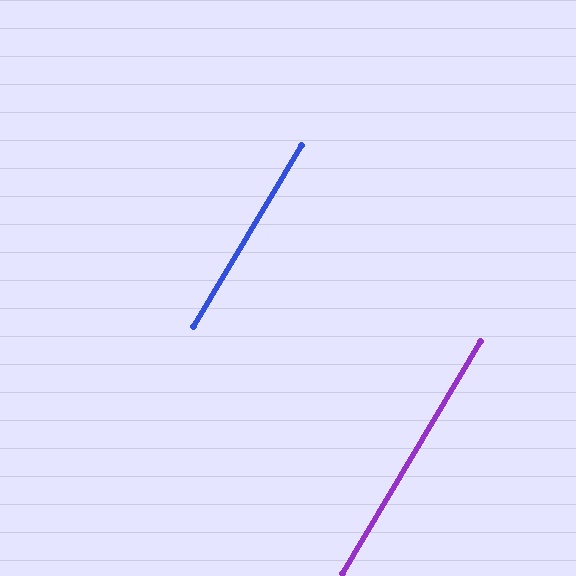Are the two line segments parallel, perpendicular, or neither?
Parallel — their directions differ by only 0.0°.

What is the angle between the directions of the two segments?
Approximately 0 degrees.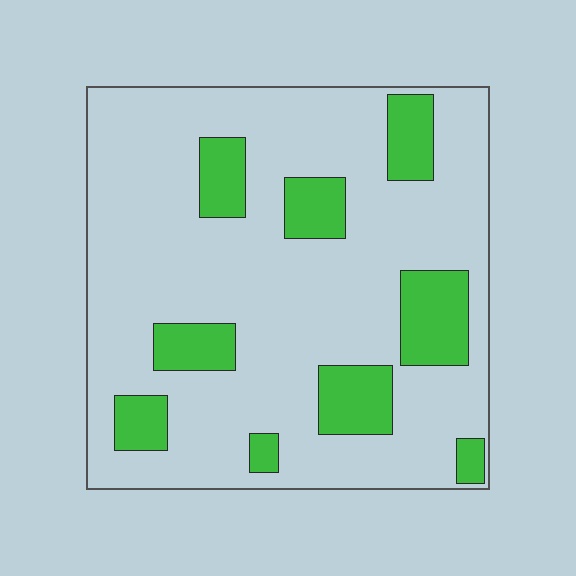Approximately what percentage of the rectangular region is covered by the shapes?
Approximately 20%.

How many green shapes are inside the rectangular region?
9.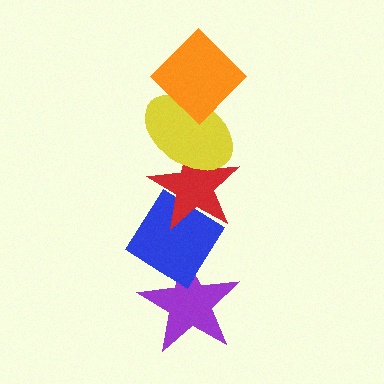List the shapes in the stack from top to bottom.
From top to bottom: the orange diamond, the yellow ellipse, the red star, the blue diamond, the purple star.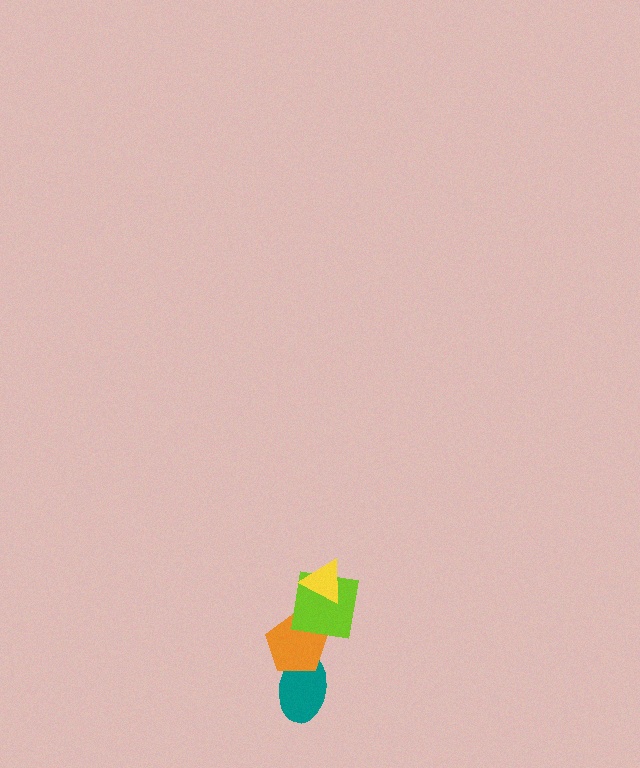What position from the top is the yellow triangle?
The yellow triangle is 1st from the top.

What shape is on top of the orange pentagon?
The lime square is on top of the orange pentagon.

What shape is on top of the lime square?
The yellow triangle is on top of the lime square.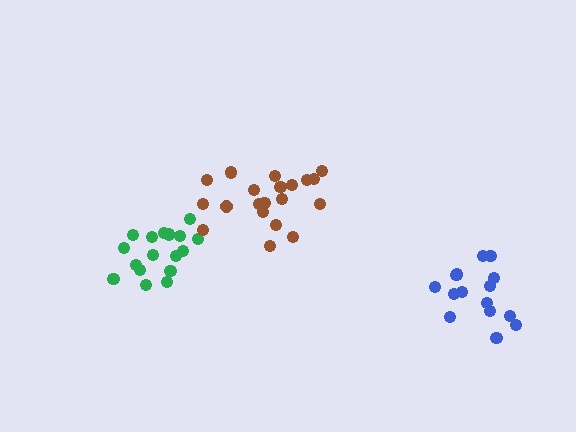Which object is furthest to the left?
The green cluster is leftmost.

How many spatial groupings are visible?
There are 3 spatial groupings.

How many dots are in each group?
Group 1: 17 dots, Group 2: 20 dots, Group 3: 15 dots (52 total).